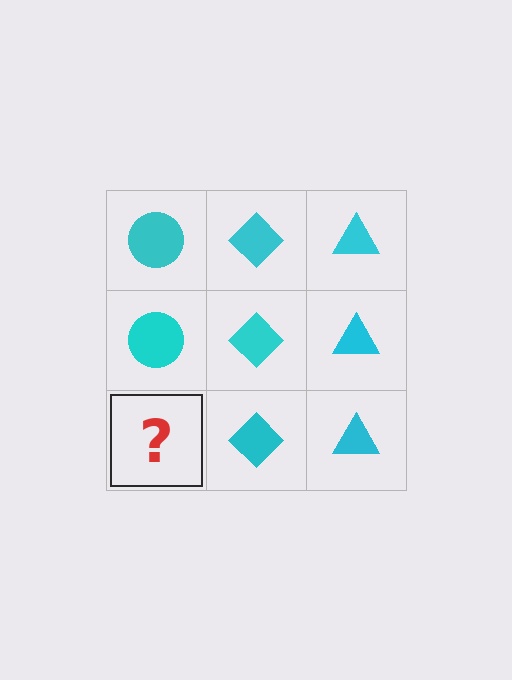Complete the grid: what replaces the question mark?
The question mark should be replaced with a cyan circle.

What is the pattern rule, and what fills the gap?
The rule is that each column has a consistent shape. The gap should be filled with a cyan circle.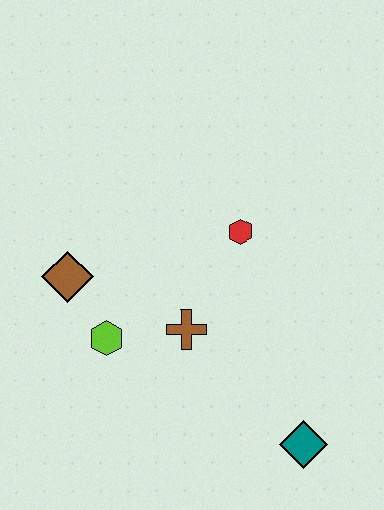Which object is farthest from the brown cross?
The teal diamond is farthest from the brown cross.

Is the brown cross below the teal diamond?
No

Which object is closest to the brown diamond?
The lime hexagon is closest to the brown diamond.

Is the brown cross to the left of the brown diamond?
No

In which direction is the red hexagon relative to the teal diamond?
The red hexagon is above the teal diamond.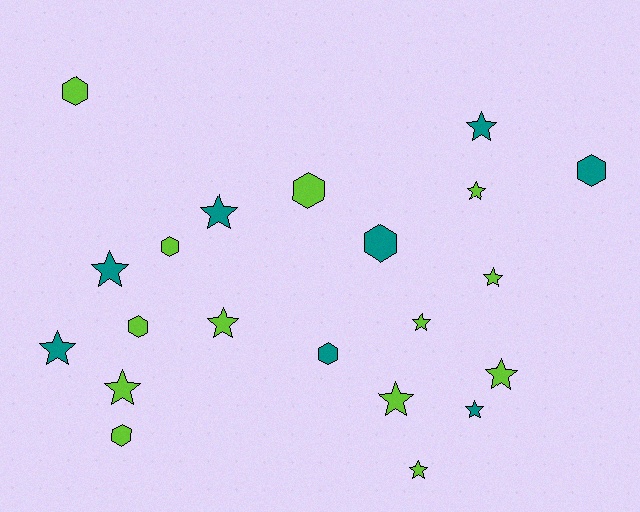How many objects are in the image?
There are 21 objects.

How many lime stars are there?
There are 8 lime stars.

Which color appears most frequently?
Lime, with 13 objects.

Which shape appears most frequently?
Star, with 13 objects.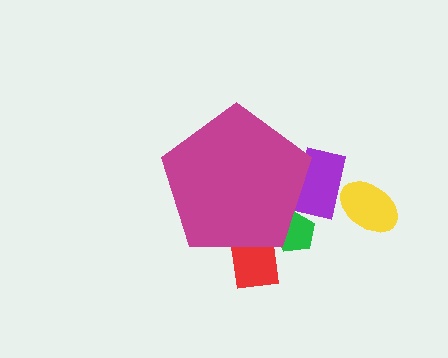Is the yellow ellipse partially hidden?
No, the yellow ellipse is fully visible.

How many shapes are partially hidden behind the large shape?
3 shapes are partially hidden.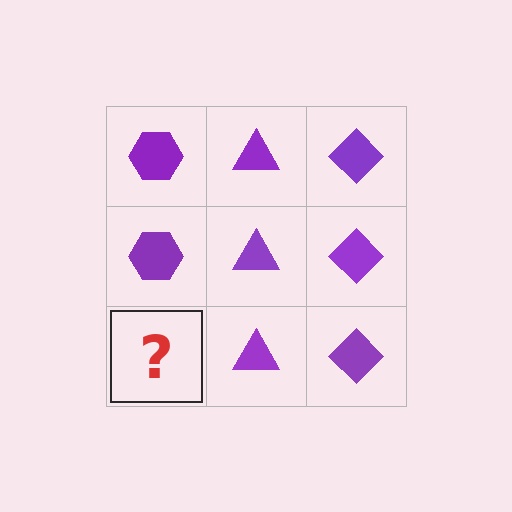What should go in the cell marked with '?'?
The missing cell should contain a purple hexagon.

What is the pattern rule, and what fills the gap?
The rule is that each column has a consistent shape. The gap should be filled with a purple hexagon.